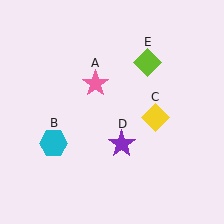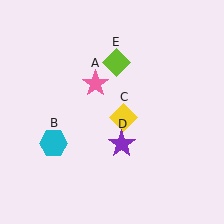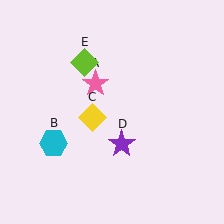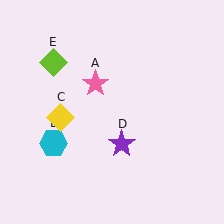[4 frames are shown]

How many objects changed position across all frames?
2 objects changed position: yellow diamond (object C), lime diamond (object E).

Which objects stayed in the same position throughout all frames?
Pink star (object A) and cyan hexagon (object B) and purple star (object D) remained stationary.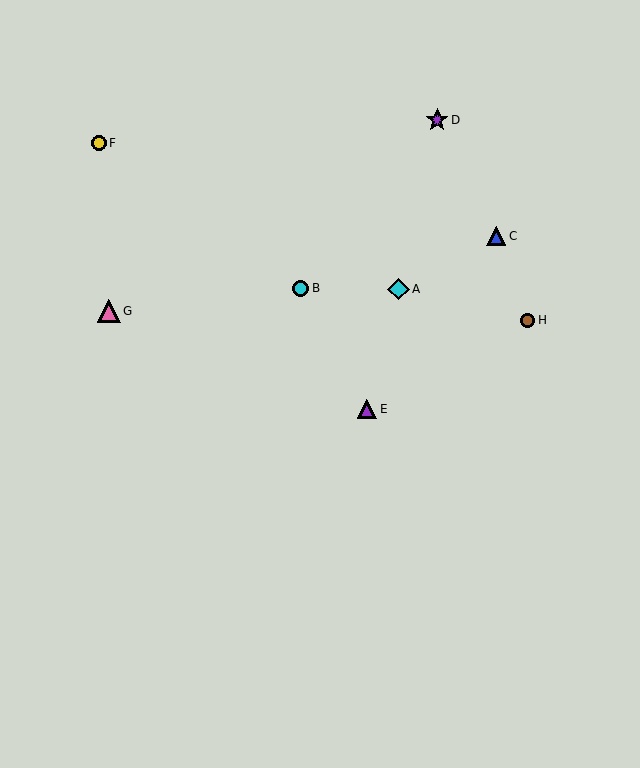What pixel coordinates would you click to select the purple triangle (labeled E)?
Click at (367, 409) to select the purple triangle E.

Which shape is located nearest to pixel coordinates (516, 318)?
The brown circle (labeled H) at (528, 320) is nearest to that location.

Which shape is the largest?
The pink triangle (labeled G) is the largest.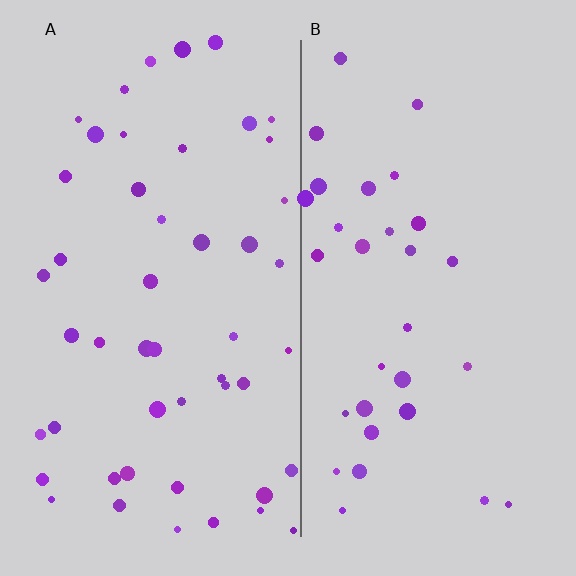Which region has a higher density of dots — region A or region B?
A (the left).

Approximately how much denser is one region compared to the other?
Approximately 1.5× — region A over region B.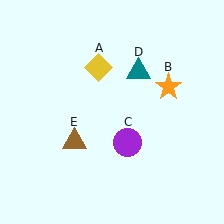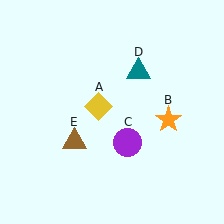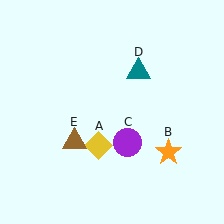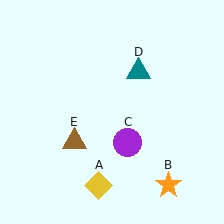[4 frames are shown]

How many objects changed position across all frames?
2 objects changed position: yellow diamond (object A), orange star (object B).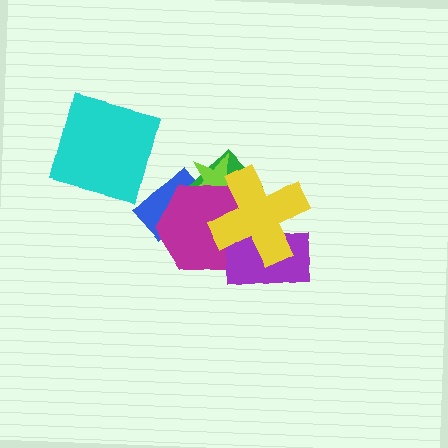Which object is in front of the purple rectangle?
The yellow cross is in front of the purple rectangle.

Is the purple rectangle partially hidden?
Yes, it is partially covered by another shape.